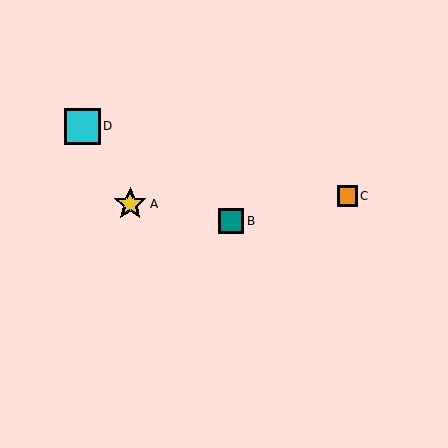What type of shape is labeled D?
Shape D is a cyan square.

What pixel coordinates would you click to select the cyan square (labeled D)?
Click at (82, 126) to select the cyan square D.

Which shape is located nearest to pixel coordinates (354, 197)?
The orange square (labeled C) at (347, 196) is nearest to that location.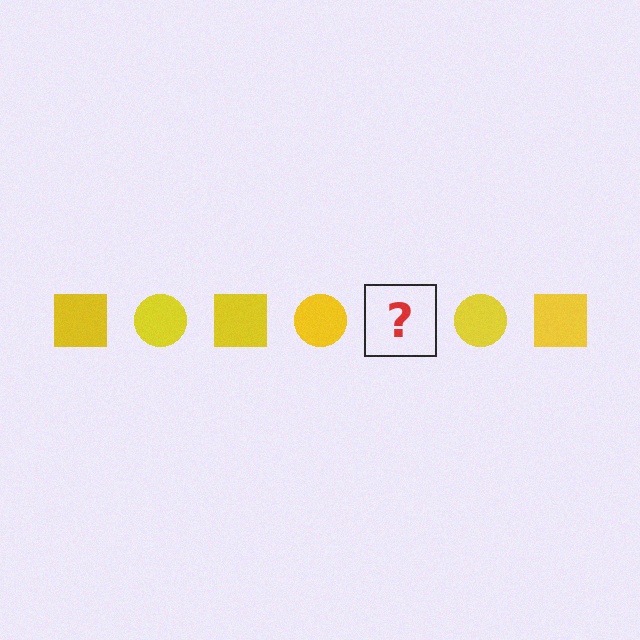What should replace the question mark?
The question mark should be replaced with a yellow square.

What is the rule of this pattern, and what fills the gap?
The rule is that the pattern cycles through square, circle shapes in yellow. The gap should be filled with a yellow square.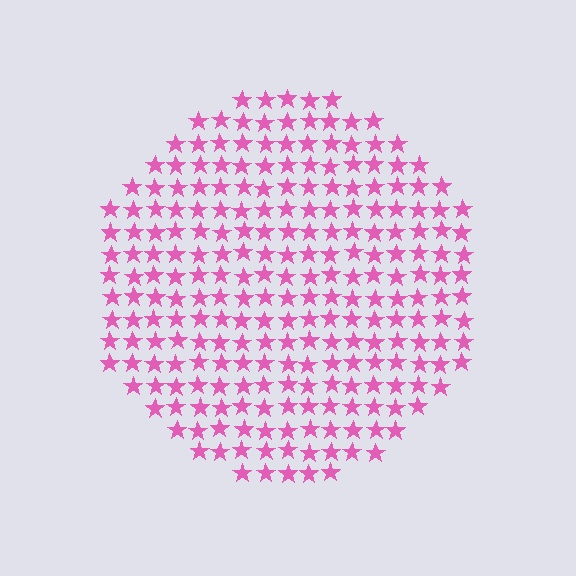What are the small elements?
The small elements are stars.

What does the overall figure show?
The overall figure shows a circle.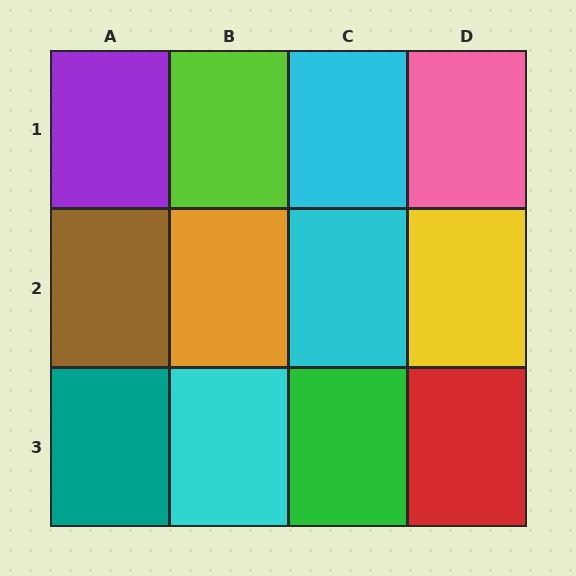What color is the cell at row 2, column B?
Orange.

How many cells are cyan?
3 cells are cyan.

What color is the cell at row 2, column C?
Cyan.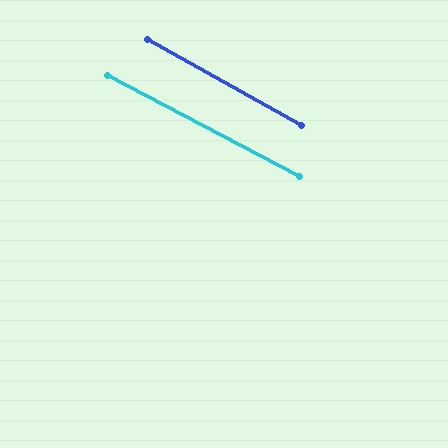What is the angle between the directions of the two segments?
Approximately 2 degrees.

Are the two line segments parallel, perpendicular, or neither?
Parallel — their directions differ by only 1.6°.